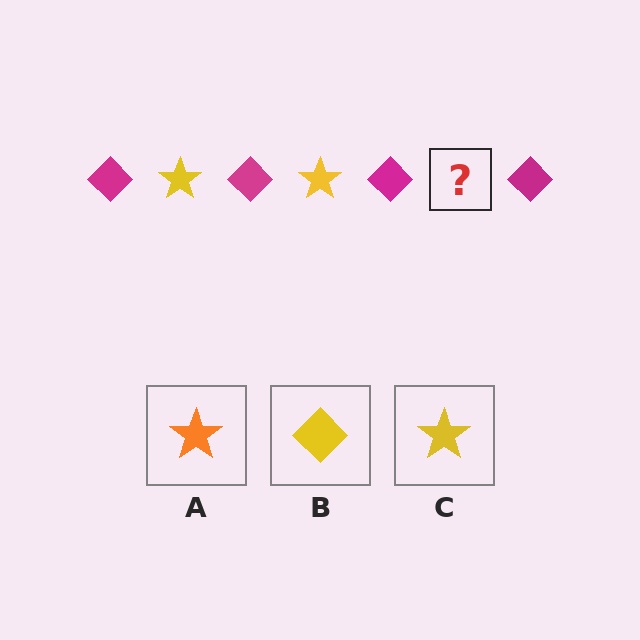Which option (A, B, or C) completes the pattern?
C.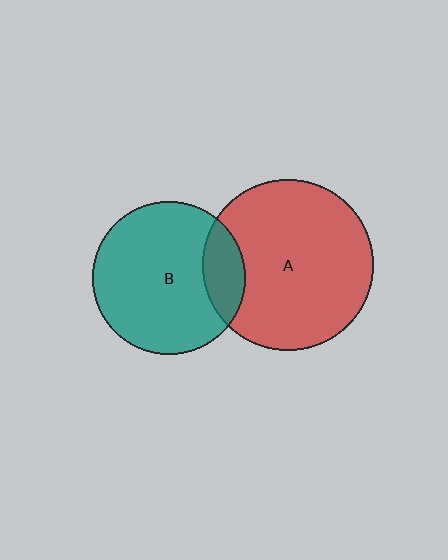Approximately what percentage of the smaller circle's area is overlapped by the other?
Approximately 15%.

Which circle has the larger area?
Circle A (red).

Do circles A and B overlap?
Yes.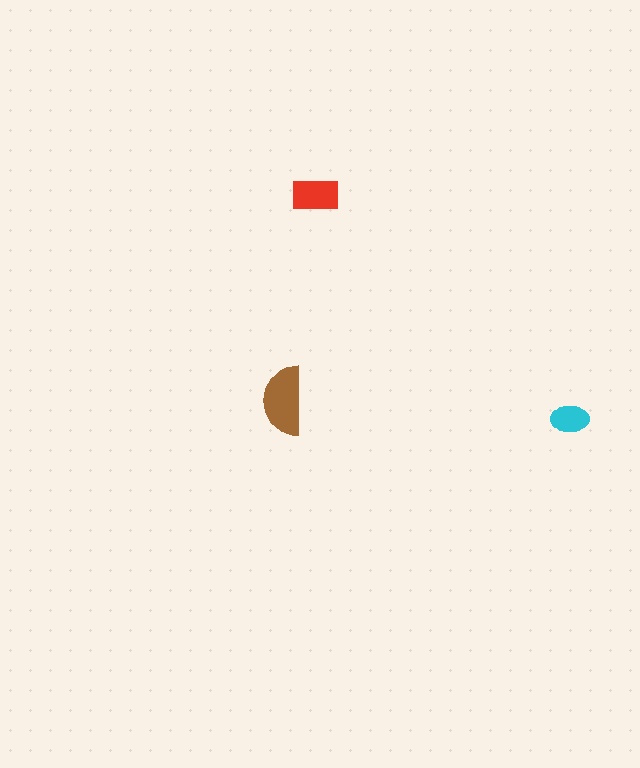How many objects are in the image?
There are 3 objects in the image.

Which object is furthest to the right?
The cyan ellipse is rightmost.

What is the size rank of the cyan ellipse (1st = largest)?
3rd.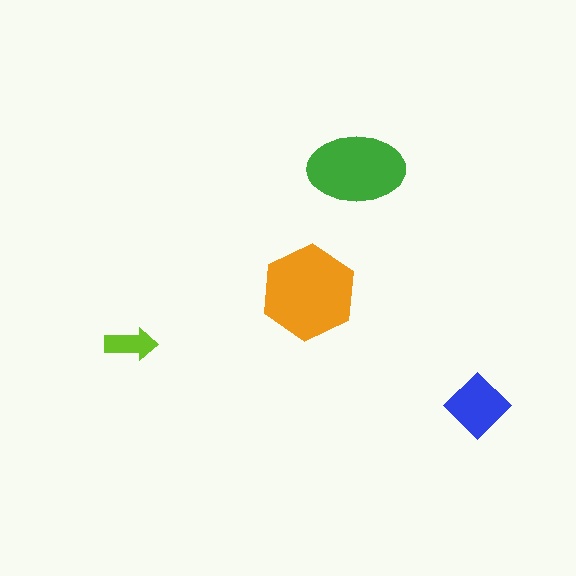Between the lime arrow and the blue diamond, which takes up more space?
The blue diamond.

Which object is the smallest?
The lime arrow.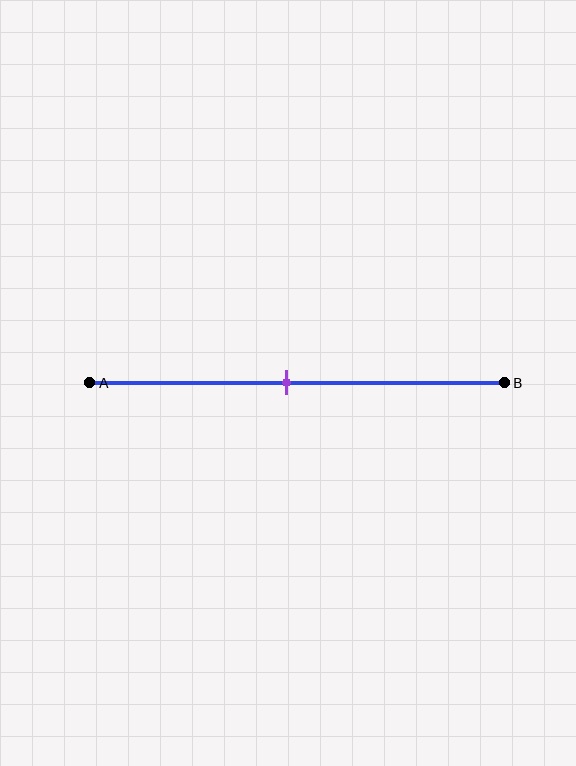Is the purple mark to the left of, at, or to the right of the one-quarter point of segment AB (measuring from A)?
The purple mark is to the right of the one-quarter point of segment AB.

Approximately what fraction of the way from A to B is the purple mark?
The purple mark is approximately 50% of the way from A to B.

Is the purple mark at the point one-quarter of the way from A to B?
No, the mark is at about 50% from A, not at the 25% one-quarter point.